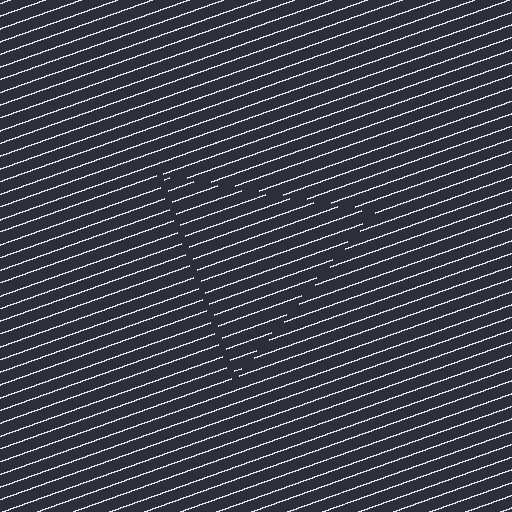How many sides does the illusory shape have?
3 sides — the line-ends trace a triangle.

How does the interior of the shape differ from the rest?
The interior of the shape contains the same grating, shifted by half a period — the contour is defined by the phase discontinuity where line-ends from the inner and outer gratings abut.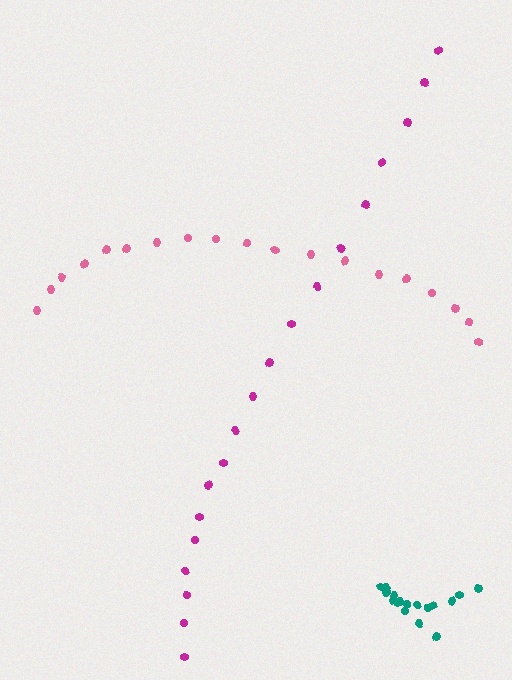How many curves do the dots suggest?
There are 3 distinct paths.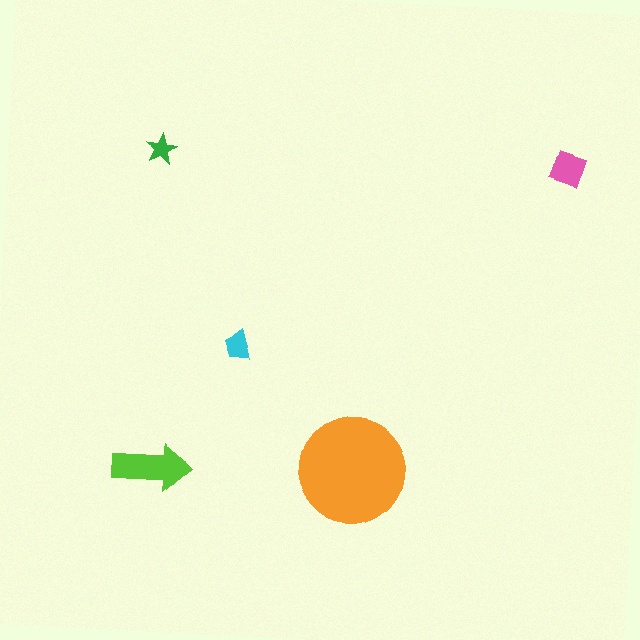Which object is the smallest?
The green star.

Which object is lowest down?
The lime arrow is bottommost.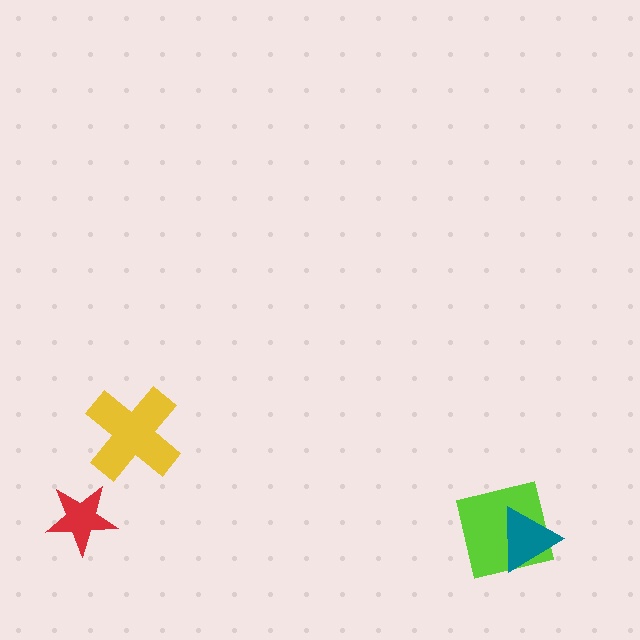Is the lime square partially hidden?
Yes, it is partially covered by another shape.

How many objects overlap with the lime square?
1 object overlaps with the lime square.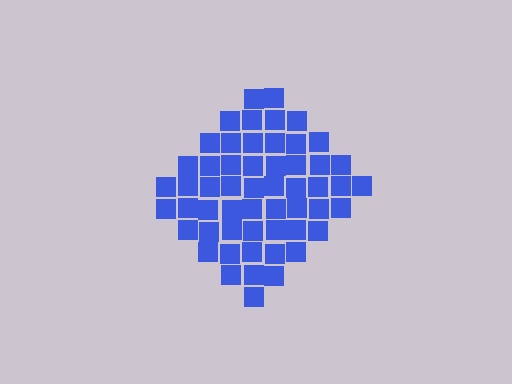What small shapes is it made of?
It is made of small squares.